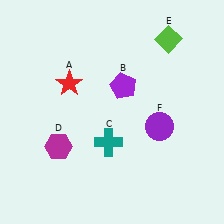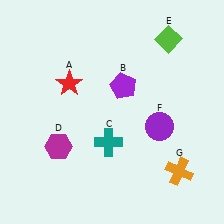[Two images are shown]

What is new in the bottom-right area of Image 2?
An orange cross (G) was added in the bottom-right area of Image 2.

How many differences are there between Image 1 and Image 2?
There is 1 difference between the two images.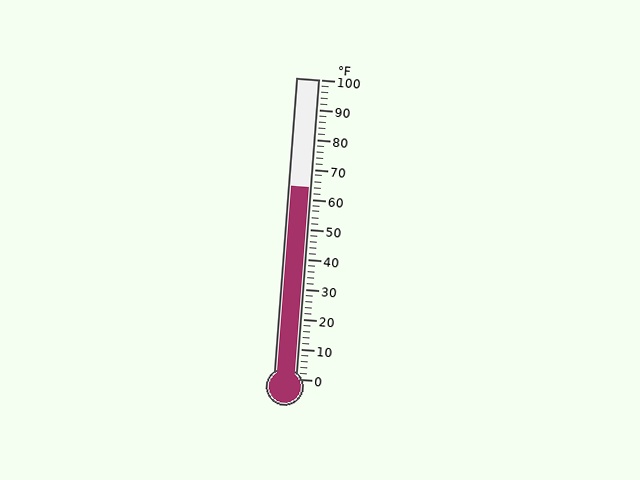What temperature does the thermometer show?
The thermometer shows approximately 64°F.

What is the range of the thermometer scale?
The thermometer scale ranges from 0°F to 100°F.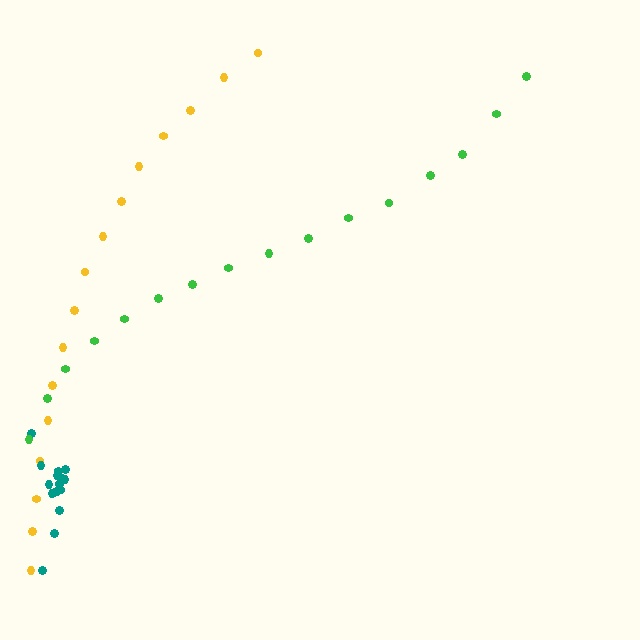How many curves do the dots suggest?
There are 3 distinct paths.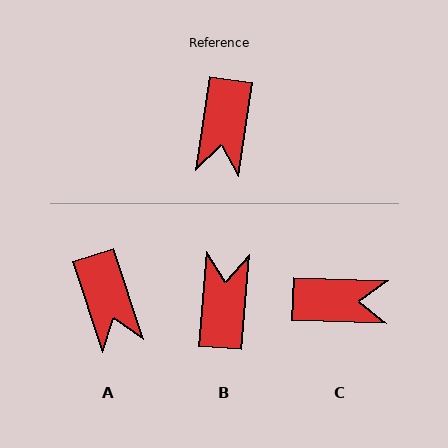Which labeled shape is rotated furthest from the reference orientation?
B, about 176 degrees away.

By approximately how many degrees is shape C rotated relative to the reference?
Approximately 96 degrees counter-clockwise.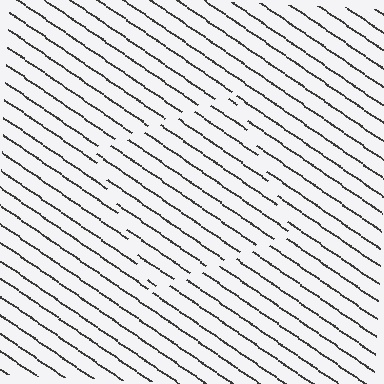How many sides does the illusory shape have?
4 sides — the line-ends trace a square.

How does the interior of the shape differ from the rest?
The interior of the shape contains the same grating, shifted by half a period — the contour is defined by the phase discontinuity where line-ends from the inner and outer gratings abut.